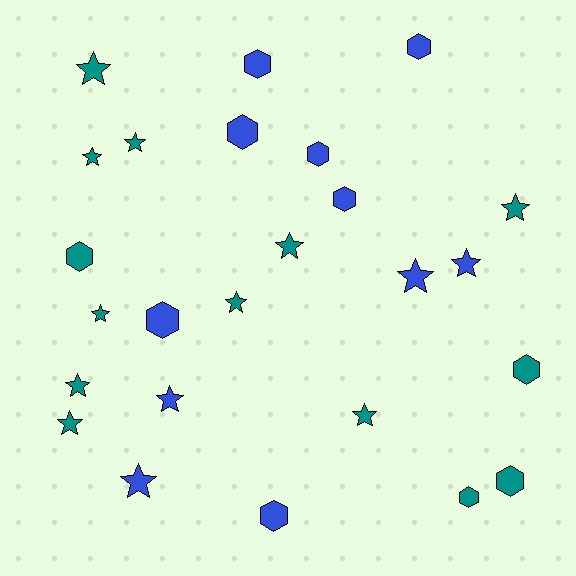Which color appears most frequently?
Teal, with 14 objects.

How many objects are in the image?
There are 25 objects.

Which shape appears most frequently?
Star, with 14 objects.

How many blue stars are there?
There are 4 blue stars.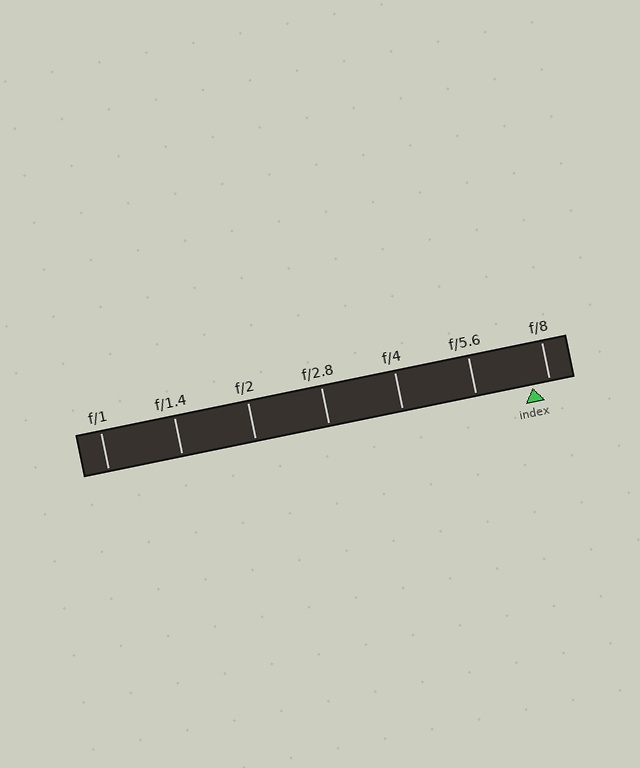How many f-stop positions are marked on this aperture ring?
There are 7 f-stop positions marked.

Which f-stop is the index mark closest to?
The index mark is closest to f/8.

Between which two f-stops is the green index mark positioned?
The index mark is between f/5.6 and f/8.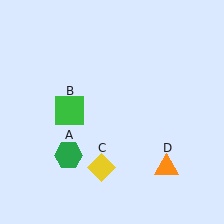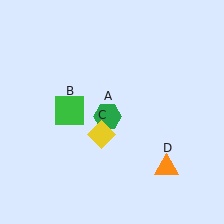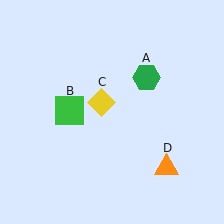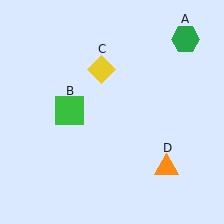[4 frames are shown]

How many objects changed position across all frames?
2 objects changed position: green hexagon (object A), yellow diamond (object C).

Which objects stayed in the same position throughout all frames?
Green square (object B) and orange triangle (object D) remained stationary.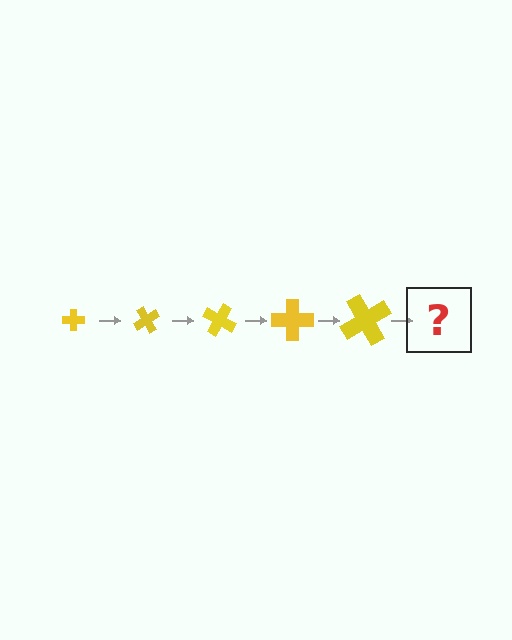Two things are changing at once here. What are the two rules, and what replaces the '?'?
The two rules are that the cross grows larger each step and it rotates 60 degrees each step. The '?' should be a cross, larger than the previous one and rotated 300 degrees from the start.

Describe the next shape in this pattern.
It should be a cross, larger than the previous one and rotated 300 degrees from the start.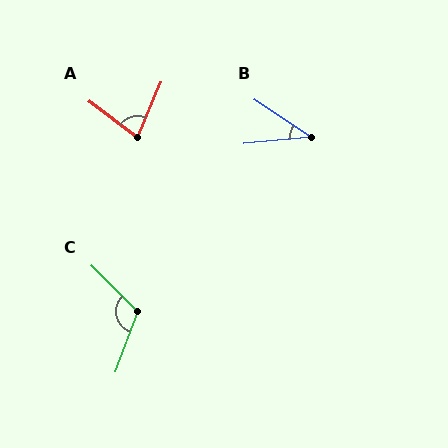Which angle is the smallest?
B, at approximately 39 degrees.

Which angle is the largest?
C, at approximately 115 degrees.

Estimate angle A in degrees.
Approximately 75 degrees.